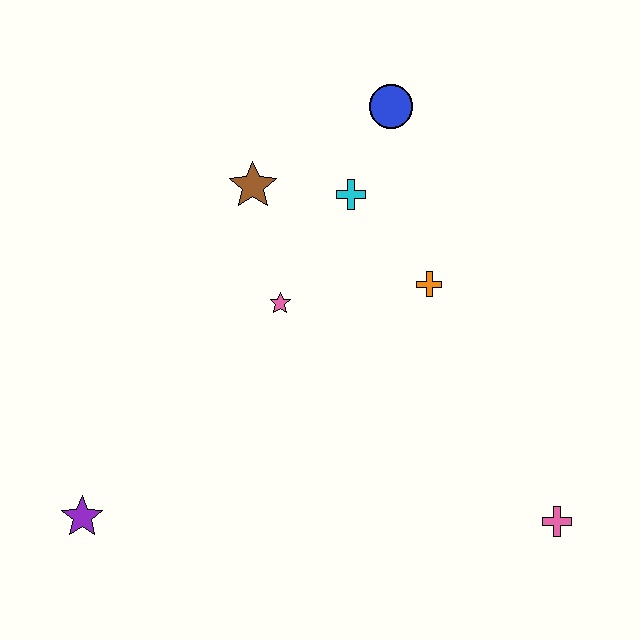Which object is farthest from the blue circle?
The purple star is farthest from the blue circle.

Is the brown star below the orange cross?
No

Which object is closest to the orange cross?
The cyan cross is closest to the orange cross.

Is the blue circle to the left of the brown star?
No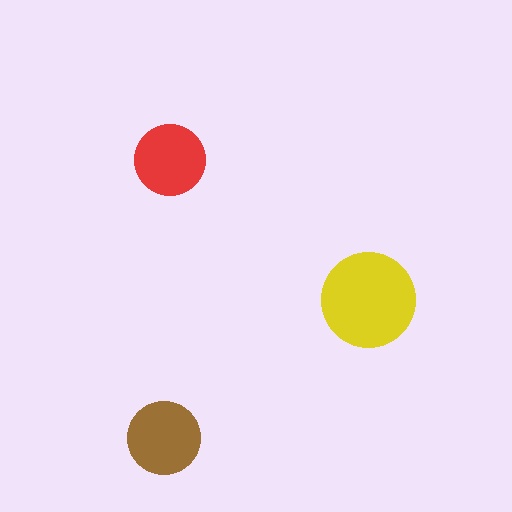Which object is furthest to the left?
The brown circle is leftmost.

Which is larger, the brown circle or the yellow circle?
The yellow one.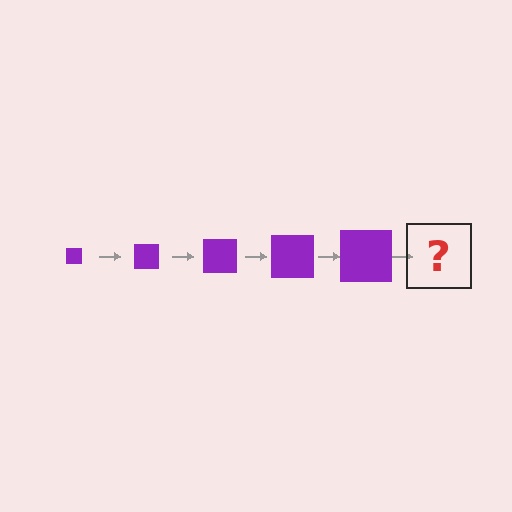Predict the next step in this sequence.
The next step is a purple square, larger than the previous one.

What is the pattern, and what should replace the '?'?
The pattern is that the square gets progressively larger each step. The '?' should be a purple square, larger than the previous one.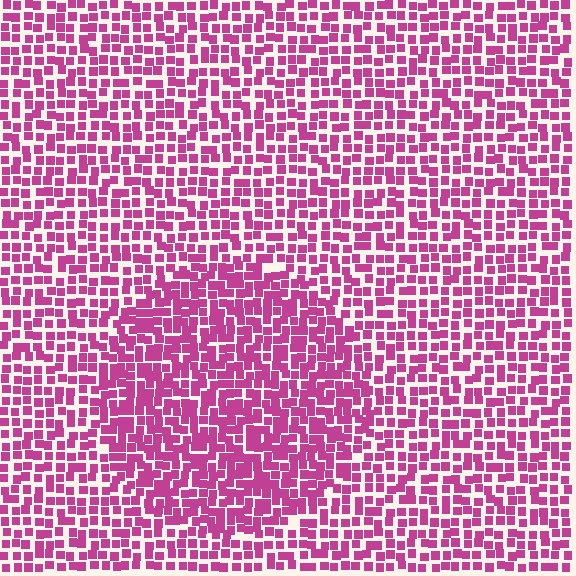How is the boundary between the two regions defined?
The boundary is defined by a change in element density (approximately 1.5x ratio). All elements are the same color, size, and shape.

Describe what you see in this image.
The image contains small magenta elements arranged at two different densities. A circle-shaped region is visible where the elements are more densely packed than the surrounding area.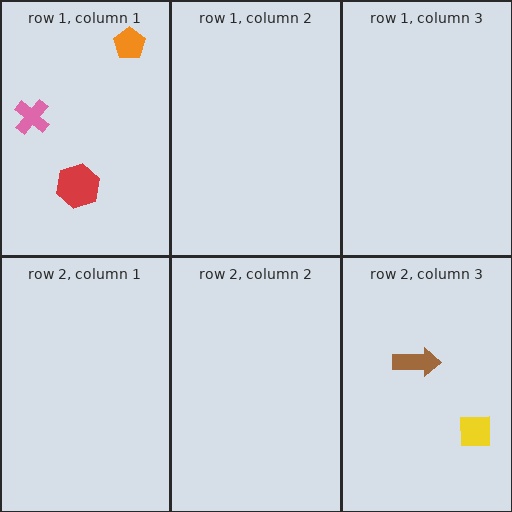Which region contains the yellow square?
The row 2, column 3 region.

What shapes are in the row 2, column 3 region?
The brown arrow, the yellow square.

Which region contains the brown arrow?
The row 2, column 3 region.